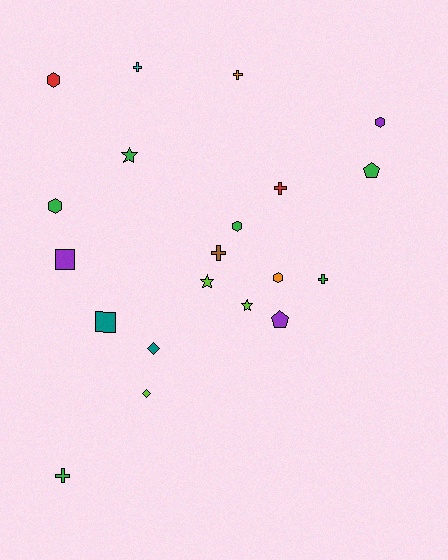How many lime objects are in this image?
There are 3 lime objects.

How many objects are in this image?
There are 20 objects.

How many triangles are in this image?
There are no triangles.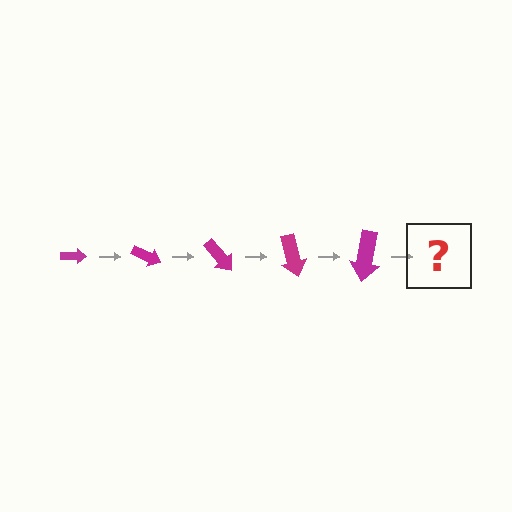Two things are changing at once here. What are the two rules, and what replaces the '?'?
The two rules are that the arrow grows larger each step and it rotates 25 degrees each step. The '?' should be an arrow, larger than the previous one and rotated 125 degrees from the start.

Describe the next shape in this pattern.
It should be an arrow, larger than the previous one and rotated 125 degrees from the start.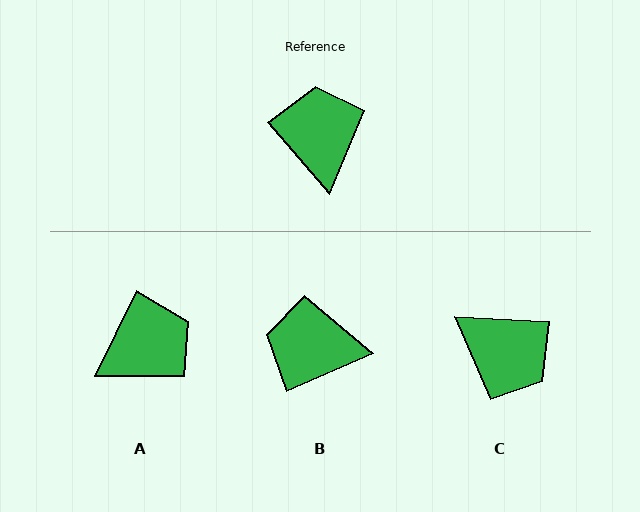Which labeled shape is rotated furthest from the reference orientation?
C, about 134 degrees away.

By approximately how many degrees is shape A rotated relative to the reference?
Approximately 67 degrees clockwise.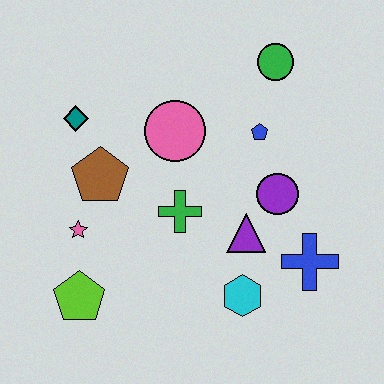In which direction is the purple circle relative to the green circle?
The purple circle is below the green circle.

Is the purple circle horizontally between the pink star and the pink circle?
No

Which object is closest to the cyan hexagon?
The purple triangle is closest to the cyan hexagon.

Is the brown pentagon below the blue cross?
No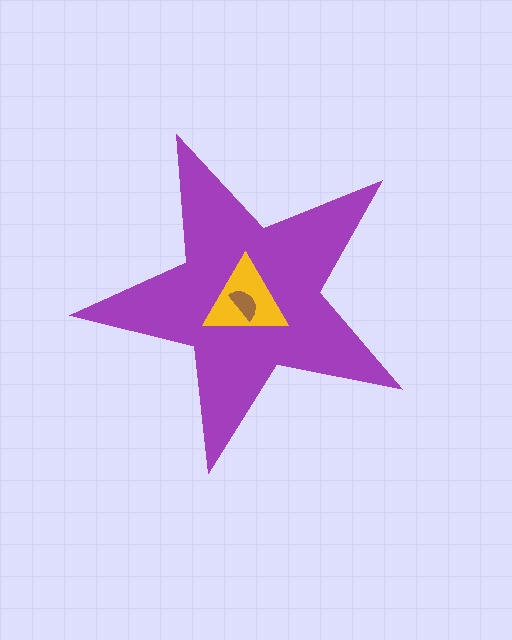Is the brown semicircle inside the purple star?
Yes.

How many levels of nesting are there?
3.